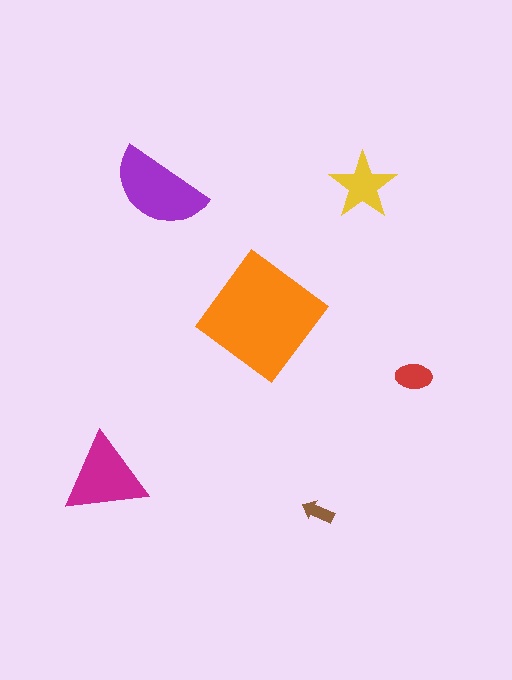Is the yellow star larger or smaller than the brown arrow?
Larger.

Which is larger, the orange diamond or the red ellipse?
The orange diamond.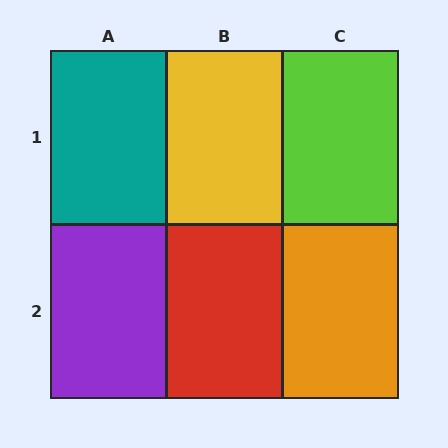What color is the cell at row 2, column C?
Orange.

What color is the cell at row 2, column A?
Purple.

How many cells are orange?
1 cell is orange.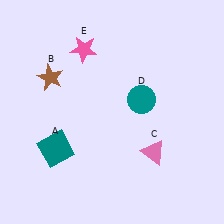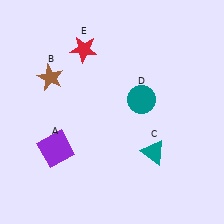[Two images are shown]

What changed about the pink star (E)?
In Image 1, E is pink. In Image 2, it changed to red.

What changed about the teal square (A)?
In Image 1, A is teal. In Image 2, it changed to purple.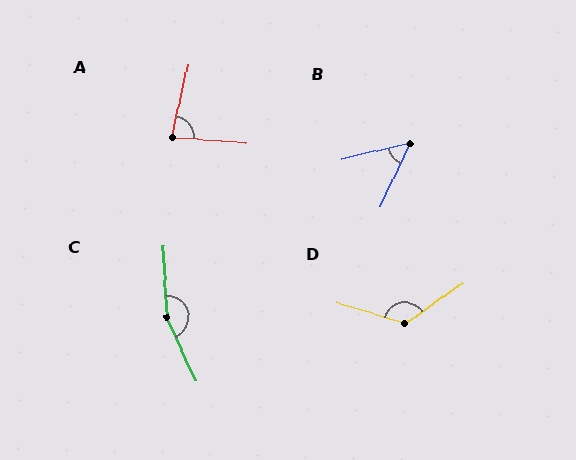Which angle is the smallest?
B, at approximately 51 degrees.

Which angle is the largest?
C, at approximately 158 degrees.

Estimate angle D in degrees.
Approximately 129 degrees.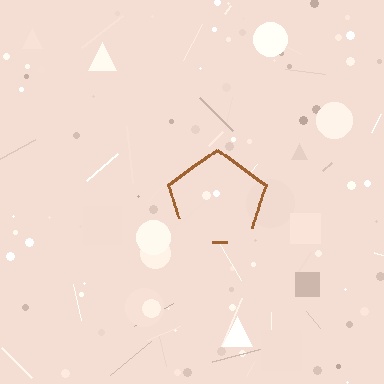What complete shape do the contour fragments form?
The contour fragments form a pentagon.